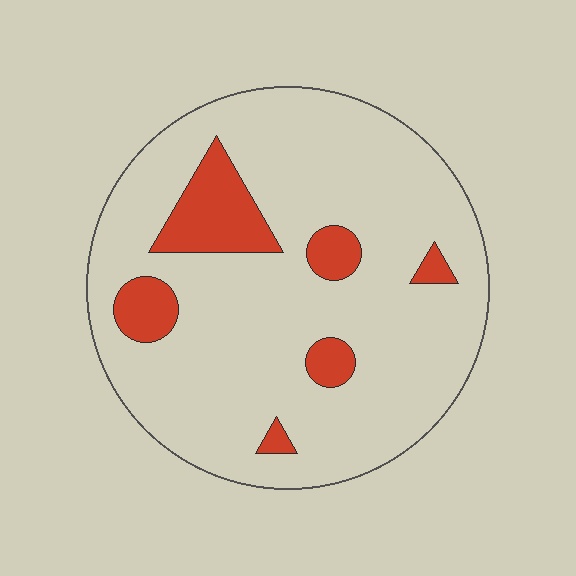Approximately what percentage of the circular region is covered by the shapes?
Approximately 15%.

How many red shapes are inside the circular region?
6.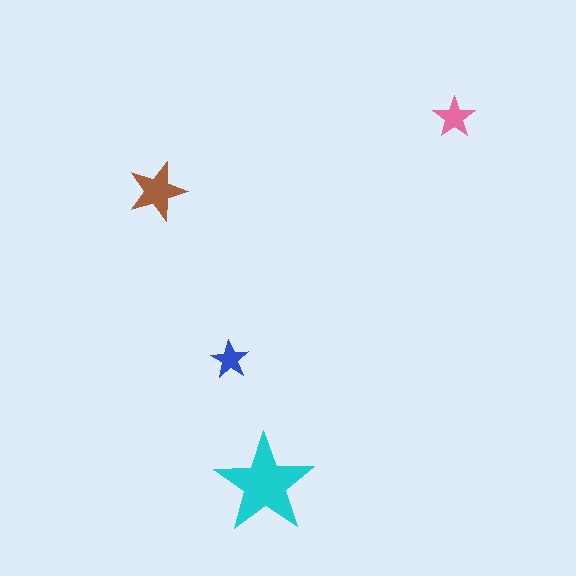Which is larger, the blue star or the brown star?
The brown one.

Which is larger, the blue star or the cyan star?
The cyan one.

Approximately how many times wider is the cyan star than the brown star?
About 1.5 times wider.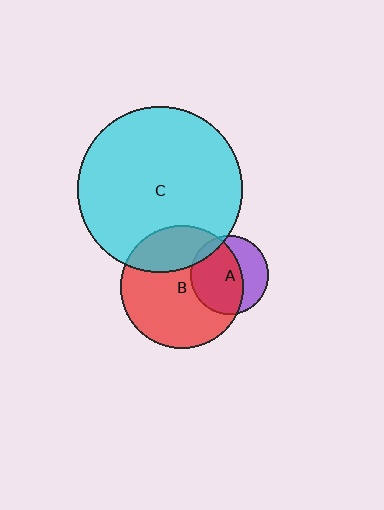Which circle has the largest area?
Circle C (cyan).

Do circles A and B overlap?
Yes.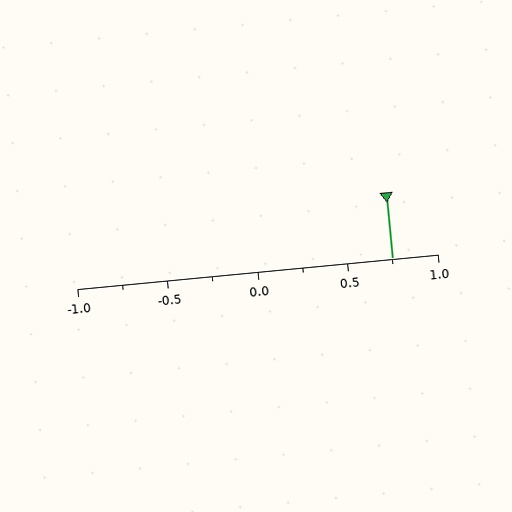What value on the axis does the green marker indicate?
The marker indicates approximately 0.75.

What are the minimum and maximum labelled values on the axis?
The axis runs from -1.0 to 1.0.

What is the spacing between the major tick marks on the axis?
The major ticks are spaced 0.5 apart.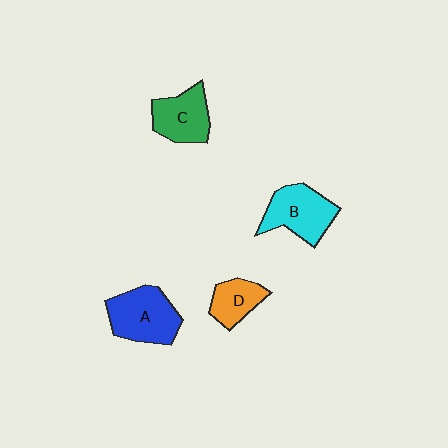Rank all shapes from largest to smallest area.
From largest to smallest: A (blue), B (cyan), C (green), D (orange).